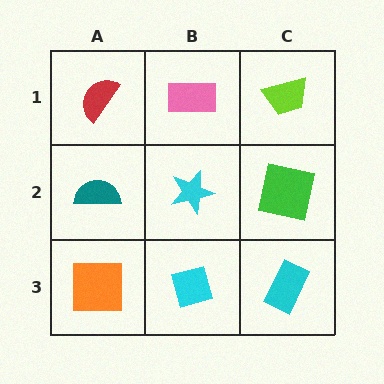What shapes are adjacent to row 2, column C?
A lime trapezoid (row 1, column C), a cyan rectangle (row 3, column C), a cyan star (row 2, column B).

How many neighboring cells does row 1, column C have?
2.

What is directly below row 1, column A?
A teal semicircle.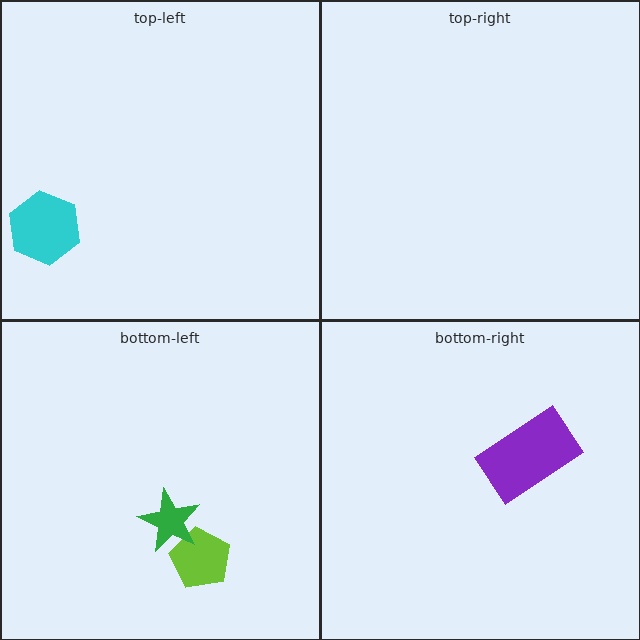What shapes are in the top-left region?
The cyan hexagon.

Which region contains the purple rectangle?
The bottom-right region.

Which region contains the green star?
The bottom-left region.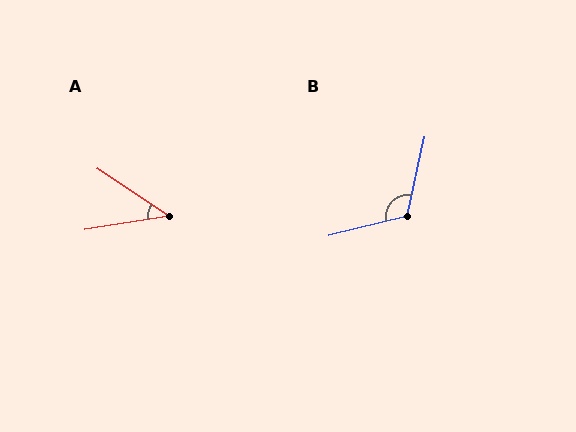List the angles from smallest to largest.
A (42°), B (116°).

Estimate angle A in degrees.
Approximately 42 degrees.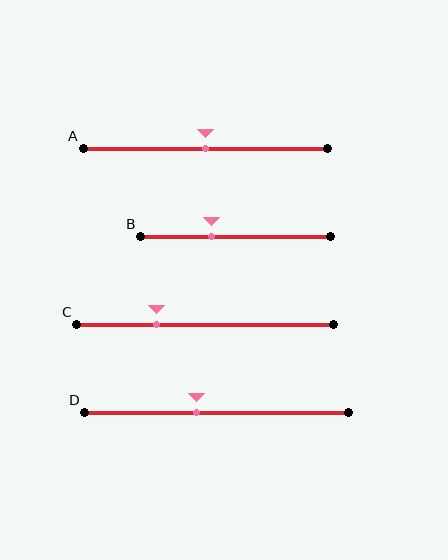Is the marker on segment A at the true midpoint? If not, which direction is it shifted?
Yes, the marker on segment A is at the true midpoint.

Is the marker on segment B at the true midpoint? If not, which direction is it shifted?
No, the marker on segment B is shifted to the left by about 13% of the segment length.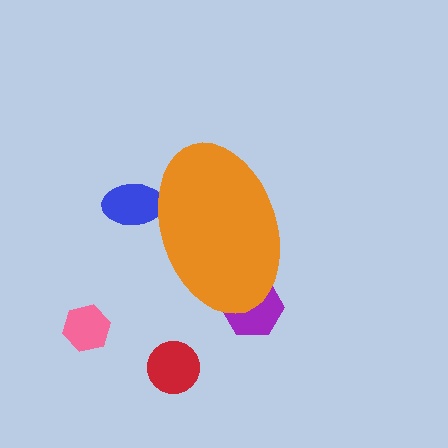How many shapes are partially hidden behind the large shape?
2 shapes are partially hidden.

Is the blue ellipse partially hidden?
Yes, the blue ellipse is partially hidden behind the orange ellipse.